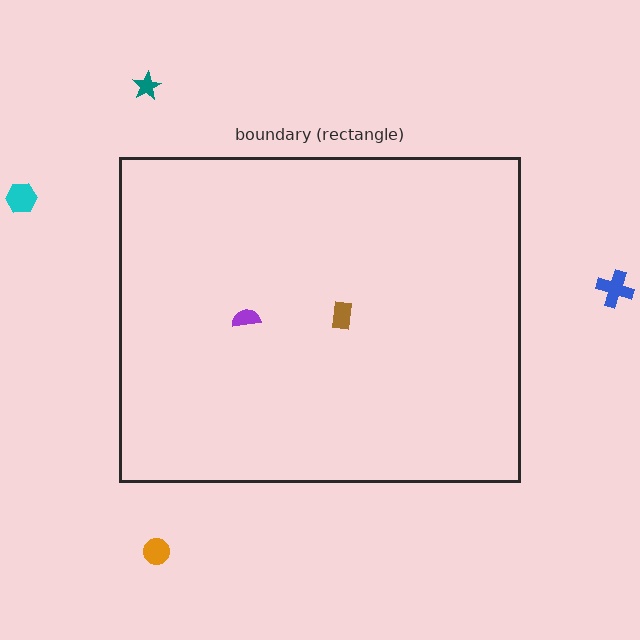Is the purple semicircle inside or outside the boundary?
Inside.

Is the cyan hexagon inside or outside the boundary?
Outside.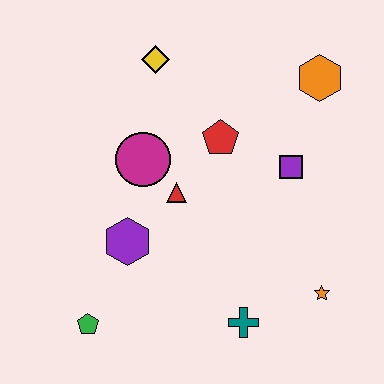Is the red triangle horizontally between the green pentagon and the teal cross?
Yes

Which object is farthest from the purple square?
The green pentagon is farthest from the purple square.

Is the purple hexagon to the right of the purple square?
No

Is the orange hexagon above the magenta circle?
Yes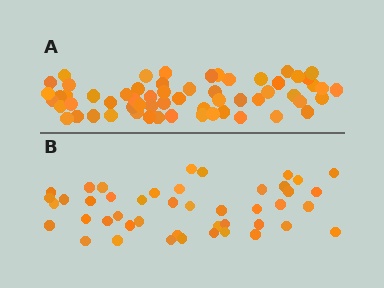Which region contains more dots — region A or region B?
Region A (the top region) has more dots.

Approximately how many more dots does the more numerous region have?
Region A has approximately 15 more dots than region B.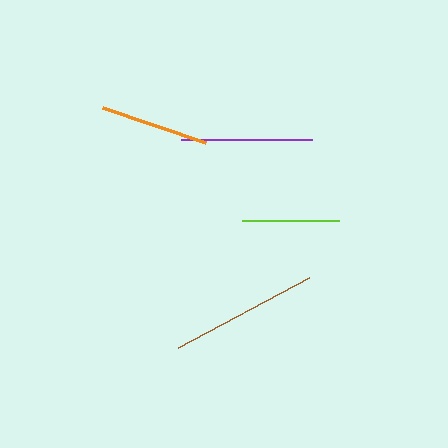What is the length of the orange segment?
The orange segment is approximately 109 pixels long.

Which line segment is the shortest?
The lime line is the shortest at approximately 97 pixels.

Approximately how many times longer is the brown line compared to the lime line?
The brown line is approximately 1.5 times the length of the lime line.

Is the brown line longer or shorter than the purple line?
The brown line is longer than the purple line.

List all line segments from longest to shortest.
From longest to shortest: brown, purple, orange, lime.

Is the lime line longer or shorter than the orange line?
The orange line is longer than the lime line.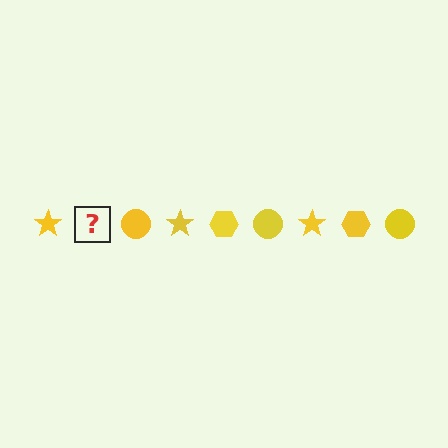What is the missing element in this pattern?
The missing element is a yellow hexagon.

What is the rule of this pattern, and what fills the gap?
The rule is that the pattern cycles through star, hexagon, circle shapes in yellow. The gap should be filled with a yellow hexagon.